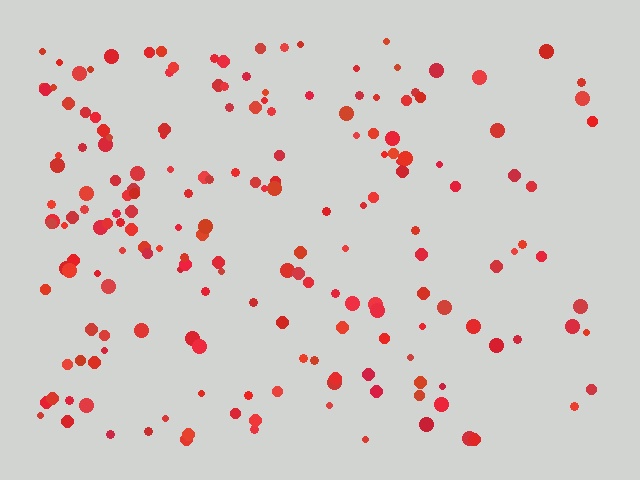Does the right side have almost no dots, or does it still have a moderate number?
Still a moderate number, just noticeably fewer than the left.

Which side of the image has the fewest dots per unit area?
The right.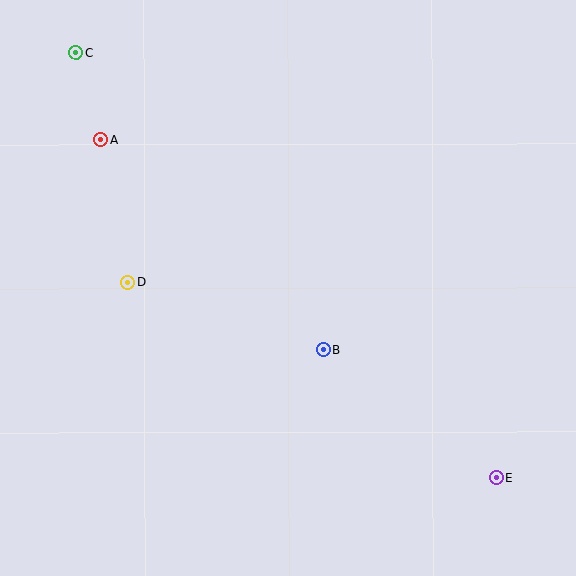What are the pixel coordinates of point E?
Point E is at (497, 477).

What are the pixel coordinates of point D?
Point D is at (128, 282).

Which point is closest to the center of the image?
Point B at (323, 350) is closest to the center.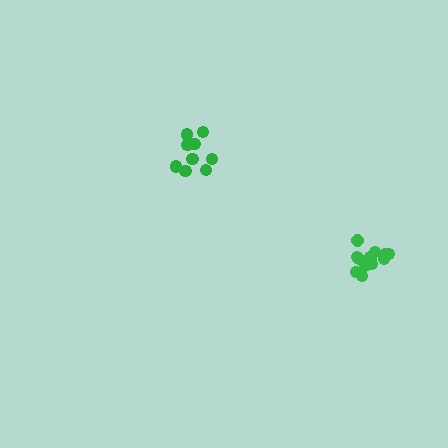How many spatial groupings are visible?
There are 2 spatial groupings.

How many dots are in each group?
Group 1: 9 dots, Group 2: 14 dots (23 total).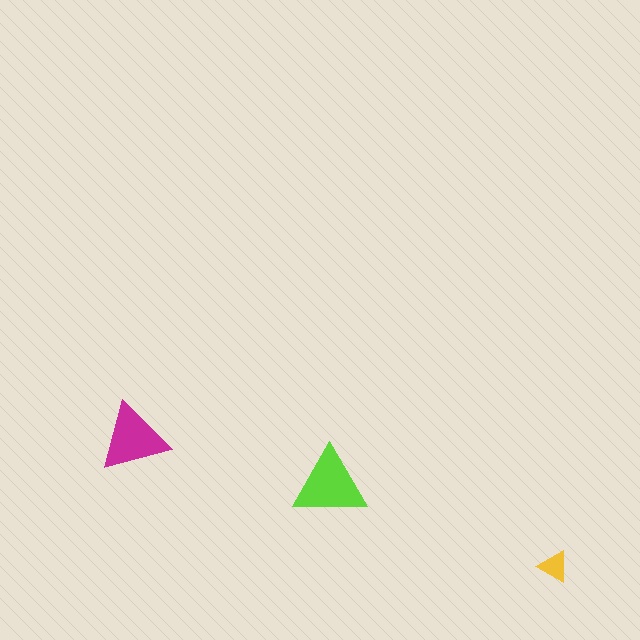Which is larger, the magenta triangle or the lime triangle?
The lime one.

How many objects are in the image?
There are 3 objects in the image.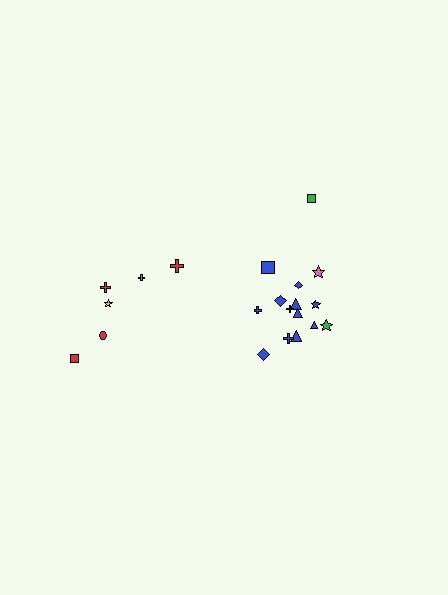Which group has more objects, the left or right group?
The right group.